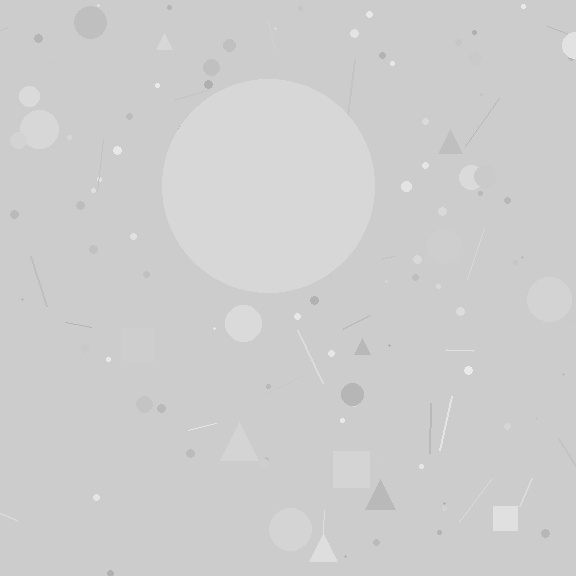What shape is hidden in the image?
A circle is hidden in the image.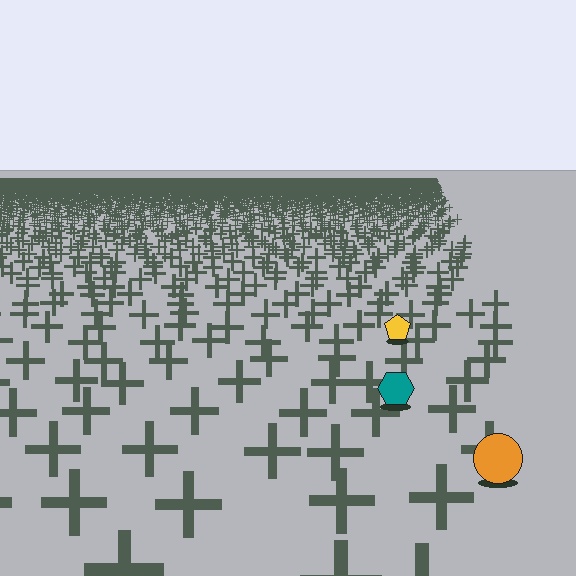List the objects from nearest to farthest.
From nearest to farthest: the orange circle, the teal hexagon, the yellow pentagon.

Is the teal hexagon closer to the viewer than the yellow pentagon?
Yes. The teal hexagon is closer — you can tell from the texture gradient: the ground texture is coarser near it.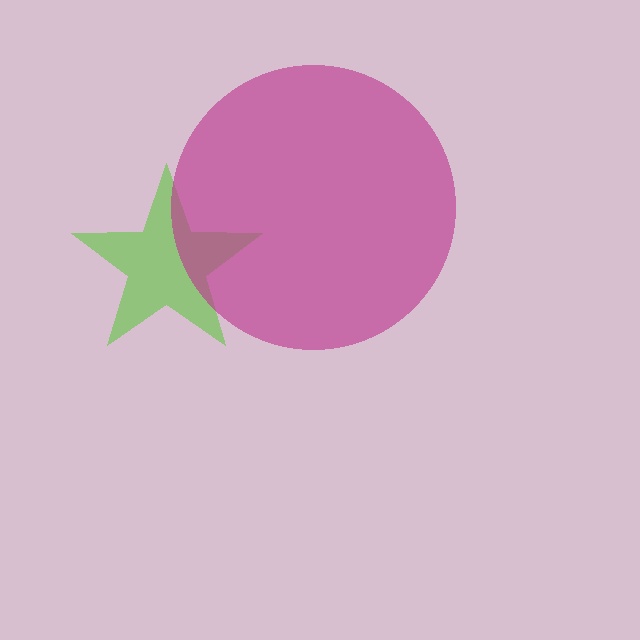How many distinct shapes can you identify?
There are 2 distinct shapes: a lime star, a magenta circle.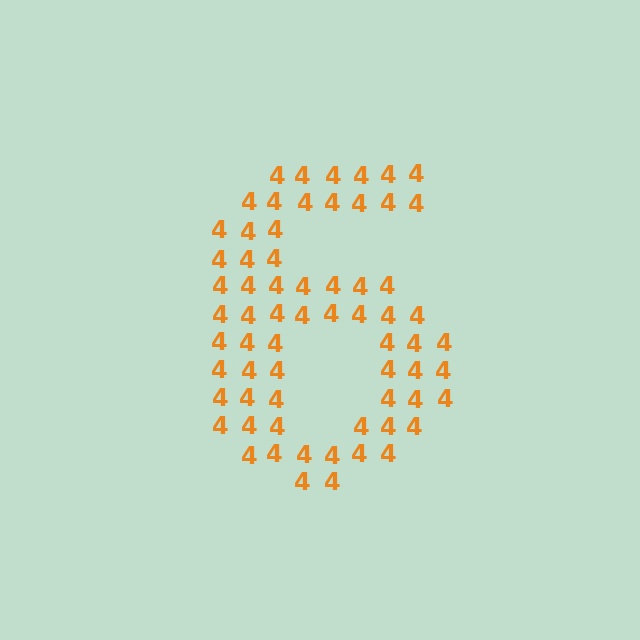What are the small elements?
The small elements are digit 4's.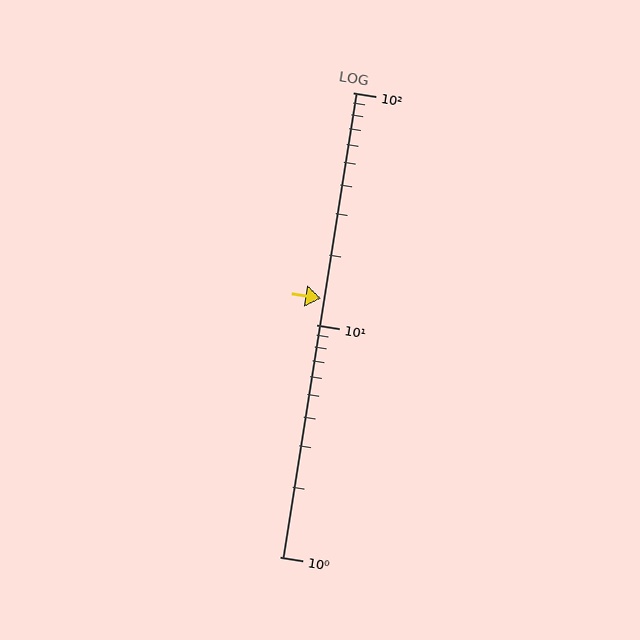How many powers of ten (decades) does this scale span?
The scale spans 2 decades, from 1 to 100.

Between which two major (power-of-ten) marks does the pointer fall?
The pointer is between 10 and 100.